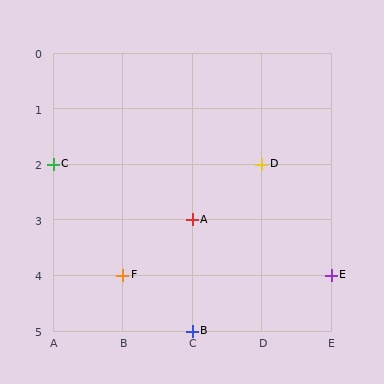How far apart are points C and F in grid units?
Points C and F are 1 column and 2 rows apart (about 2.2 grid units diagonally).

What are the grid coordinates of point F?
Point F is at grid coordinates (B, 4).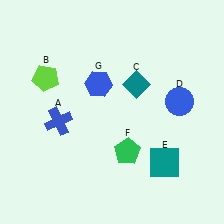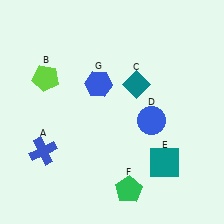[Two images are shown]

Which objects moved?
The objects that moved are: the blue cross (A), the blue circle (D), the green pentagon (F).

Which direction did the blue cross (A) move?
The blue cross (A) moved down.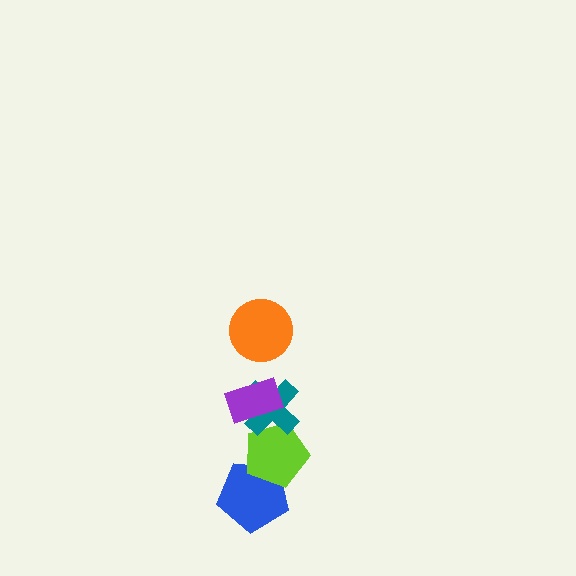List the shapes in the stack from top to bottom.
From top to bottom: the orange circle, the purple rectangle, the teal cross, the lime pentagon, the blue pentagon.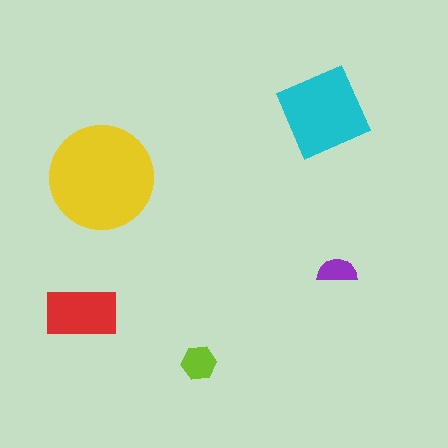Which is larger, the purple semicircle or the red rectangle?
The red rectangle.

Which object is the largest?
The yellow circle.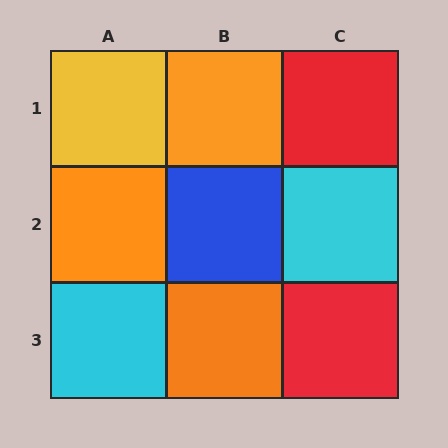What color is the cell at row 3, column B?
Orange.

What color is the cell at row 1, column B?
Orange.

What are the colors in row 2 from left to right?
Orange, blue, cyan.